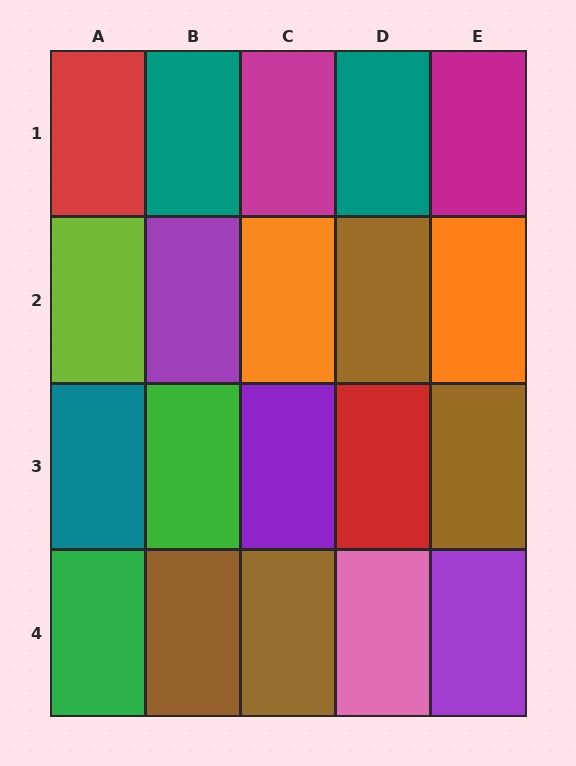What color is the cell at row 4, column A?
Green.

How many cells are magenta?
2 cells are magenta.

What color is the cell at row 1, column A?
Red.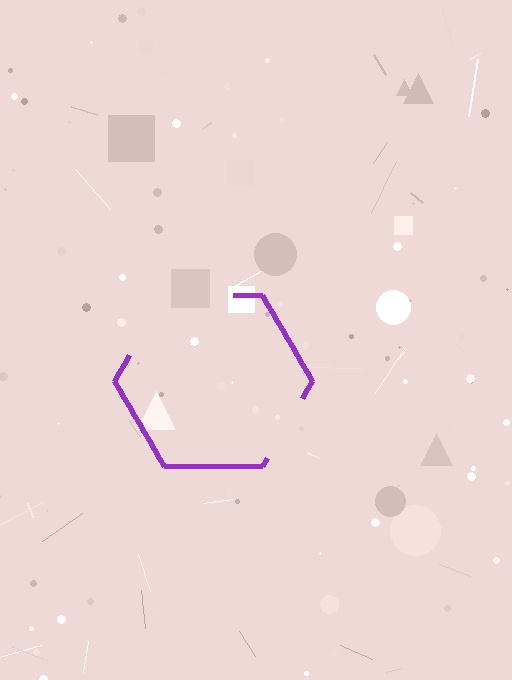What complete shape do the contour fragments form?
The contour fragments form a hexagon.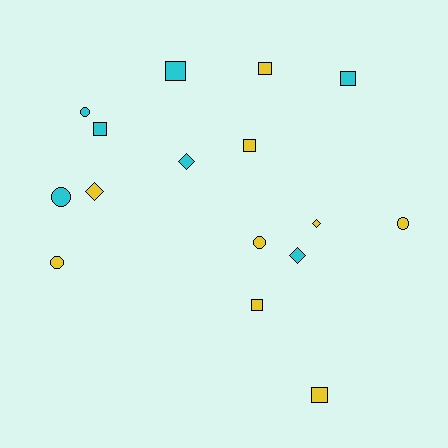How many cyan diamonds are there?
There are 2 cyan diamonds.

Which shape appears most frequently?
Square, with 7 objects.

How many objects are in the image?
There are 16 objects.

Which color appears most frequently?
Yellow, with 9 objects.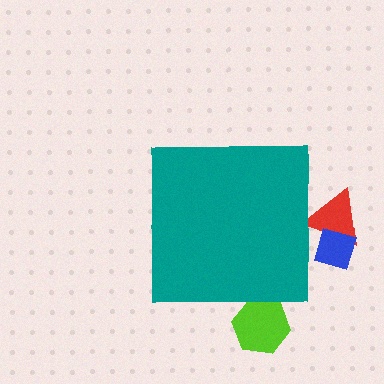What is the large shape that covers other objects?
A teal square.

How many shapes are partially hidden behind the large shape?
3 shapes are partially hidden.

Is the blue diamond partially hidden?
Yes, the blue diamond is partially hidden behind the teal square.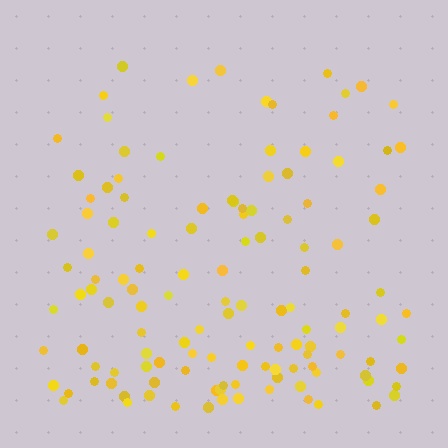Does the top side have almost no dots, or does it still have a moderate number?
Still a moderate number, just noticeably fewer than the bottom.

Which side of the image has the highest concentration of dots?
The bottom.